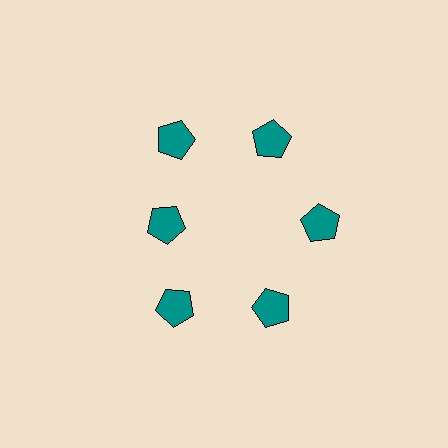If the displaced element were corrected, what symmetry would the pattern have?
It would have 6-fold rotational symmetry — the pattern would map onto itself every 60 degrees.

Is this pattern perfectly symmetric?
No. The 6 teal pentagons are arranged in a ring, but one element near the 9 o'clock position is pulled inward toward the center, breaking the 6-fold rotational symmetry.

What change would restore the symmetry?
The symmetry would be restored by moving it outward, back onto the ring so that all 6 pentagons sit at equal angles and equal distance from the center.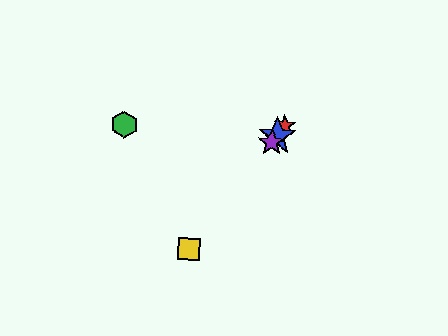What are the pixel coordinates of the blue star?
The blue star is at (277, 136).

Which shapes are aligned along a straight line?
The red star, the blue star, the yellow square, the purple star are aligned along a straight line.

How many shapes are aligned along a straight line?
4 shapes (the red star, the blue star, the yellow square, the purple star) are aligned along a straight line.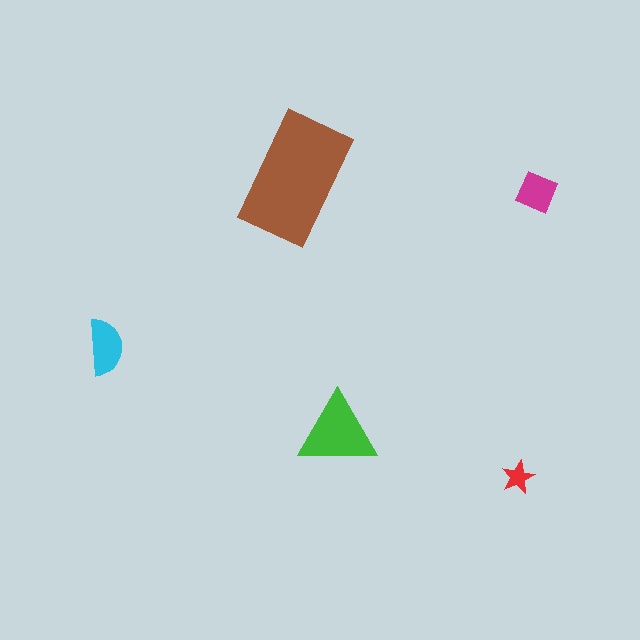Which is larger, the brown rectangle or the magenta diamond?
The brown rectangle.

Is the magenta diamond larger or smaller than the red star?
Larger.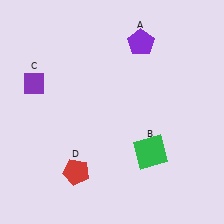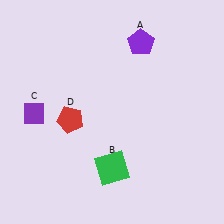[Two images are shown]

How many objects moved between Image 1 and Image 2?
3 objects moved between the two images.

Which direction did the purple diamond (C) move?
The purple diamond (C) moved down.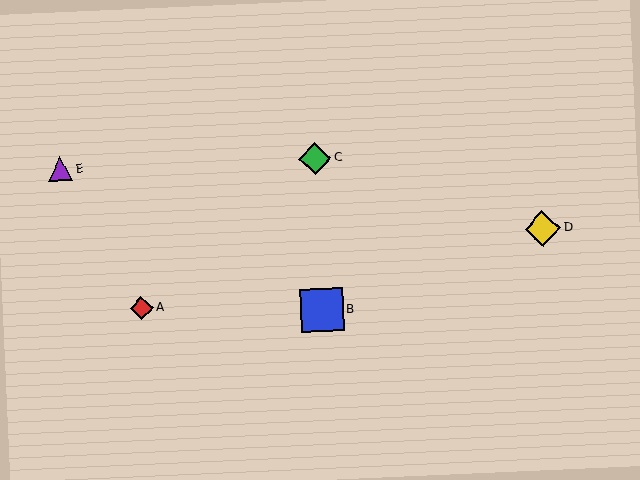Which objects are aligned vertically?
Objects B, C are aligned vertically.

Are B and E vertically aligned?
No, B is at x≈322 and E is at x≈60.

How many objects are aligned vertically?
2 objects (B, C) are aligned vertically.